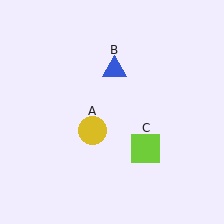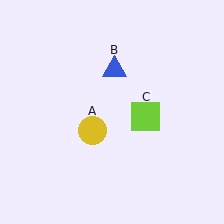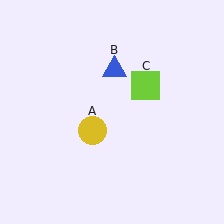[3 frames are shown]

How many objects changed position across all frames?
1 object changed position: lime square (object C).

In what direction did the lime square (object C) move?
The lime square (object C) moved up.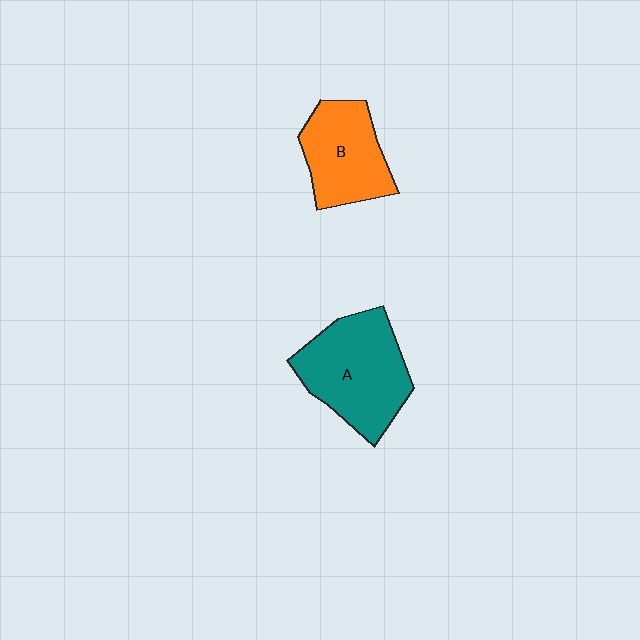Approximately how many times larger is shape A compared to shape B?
Approximately 1.3 times.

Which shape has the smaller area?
Shape B (orange).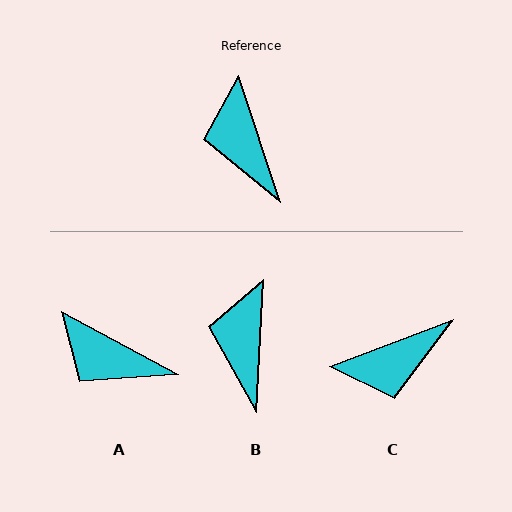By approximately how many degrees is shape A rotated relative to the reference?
Approximately 43 degrees counter-clockwise.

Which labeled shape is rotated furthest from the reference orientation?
C, about 92 degrees away.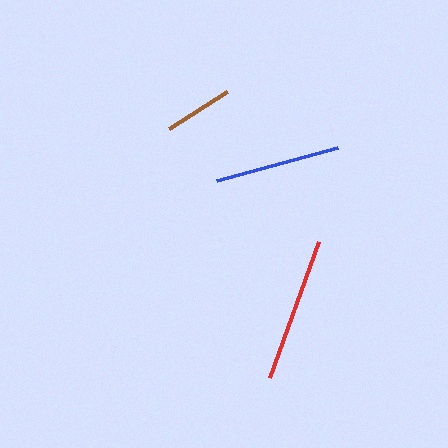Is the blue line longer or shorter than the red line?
The red line is longer than the blue line.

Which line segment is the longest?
The red line is the longest at approximately 144 pixels.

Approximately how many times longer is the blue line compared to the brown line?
The blue line is approximately 1.8 times the length of the brown line.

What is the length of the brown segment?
The brown segment is approximately 69 pixels long.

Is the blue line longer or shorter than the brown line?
The blue line is longer than the brown line.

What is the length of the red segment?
The red segment is approximately 144 pixels long.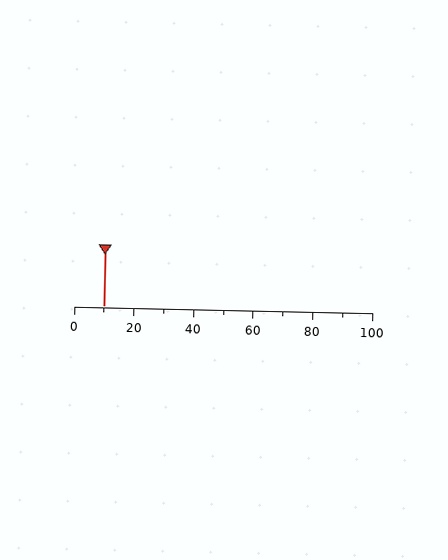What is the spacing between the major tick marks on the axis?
The major ticks are spaced 20 apart.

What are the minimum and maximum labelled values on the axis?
The axis runs from 0 to 100.